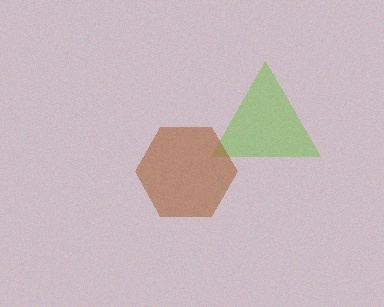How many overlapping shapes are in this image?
There are 2 overlapping shapes in the image.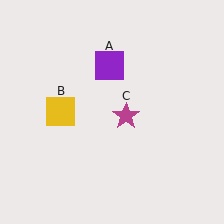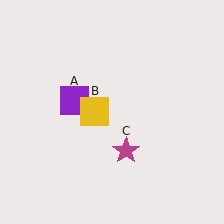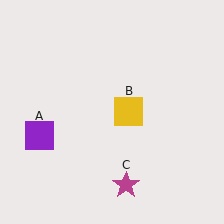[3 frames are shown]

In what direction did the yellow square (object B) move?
The yellow square (object B) moved right.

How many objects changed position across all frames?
3 objects changed position: purple square (object A), yellow square (object B), magenta star (object C).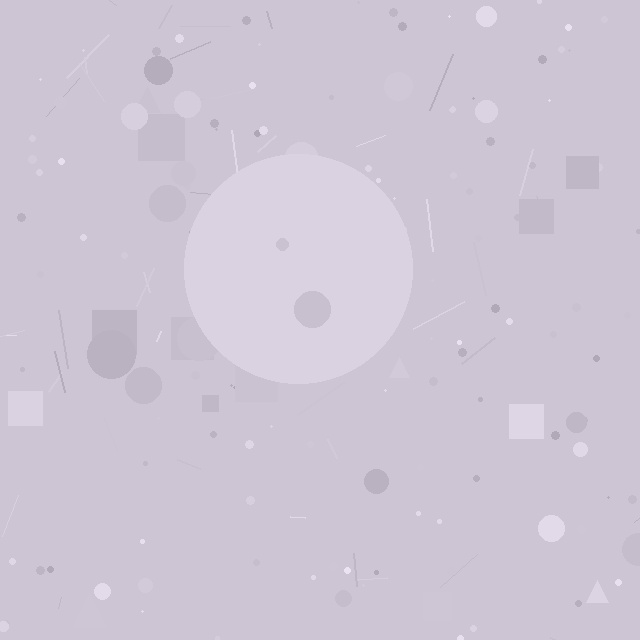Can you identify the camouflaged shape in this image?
The camouflaged shape is a circle.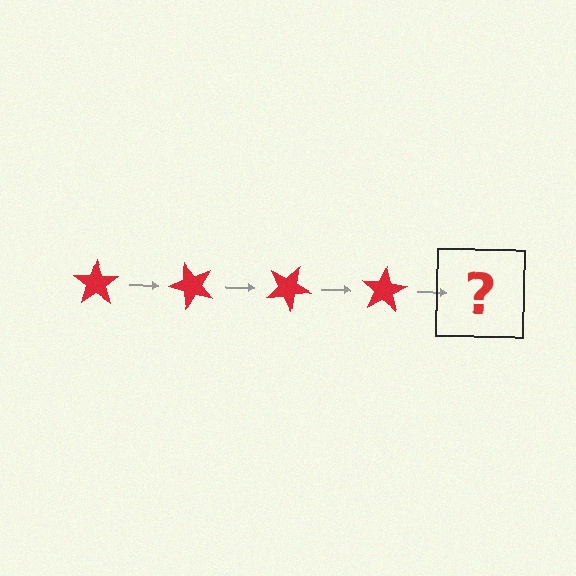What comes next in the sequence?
The next element should be a red star rotated 200 degrees.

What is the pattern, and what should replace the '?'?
The pattern is that the star rotates 50 degrees each step. The '?' should be a red star rotated 200 degrees.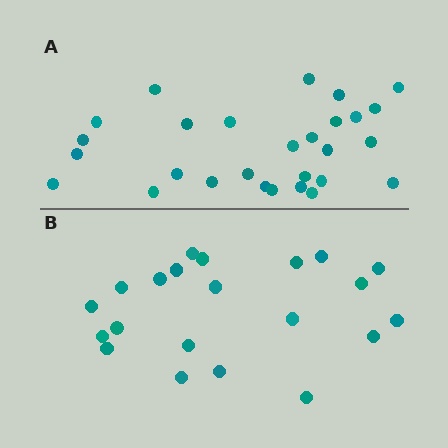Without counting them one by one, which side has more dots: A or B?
Region A (the top region) has more dots.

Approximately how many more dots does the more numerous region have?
Region A has roughly 8 or so more dots than region B.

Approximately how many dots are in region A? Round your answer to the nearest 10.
About 30 dots. (The exact count is 28, which rounds to 30.)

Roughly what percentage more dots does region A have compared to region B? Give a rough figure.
About 35% more.